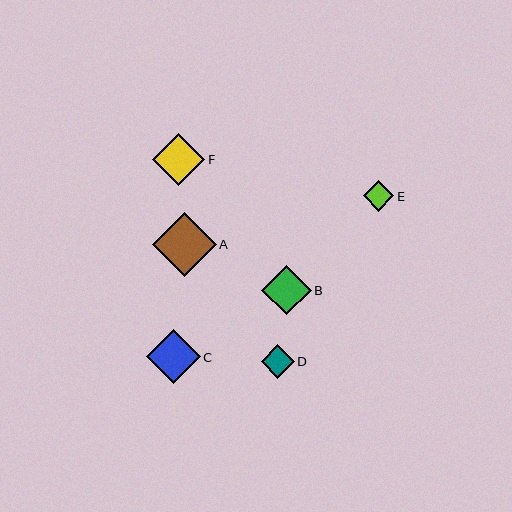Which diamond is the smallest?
Diamond E is the smallest with a size of approximately 31 pixels.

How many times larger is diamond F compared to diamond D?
Diamond F is approximately 1.6 times the size of diamond D.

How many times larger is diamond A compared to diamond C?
Diamond A is approximately 1.2 times the size of diamond C.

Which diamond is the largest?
Diamond A is the largest with a size of approximately 64 pixels.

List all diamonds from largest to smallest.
From largest to smallest: A, C, F, B, D, E.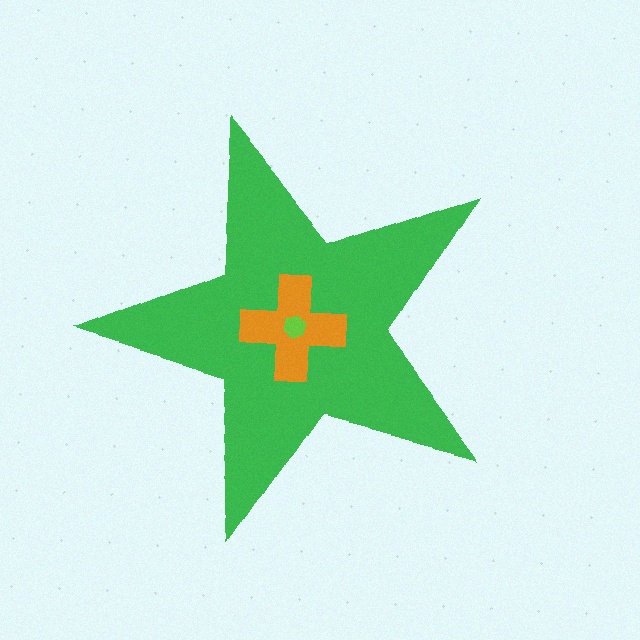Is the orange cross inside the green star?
Yes.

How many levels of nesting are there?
3.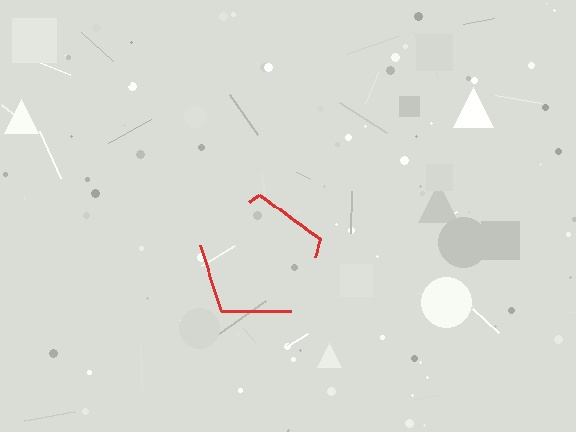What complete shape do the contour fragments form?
The contour fragments form a pentagon.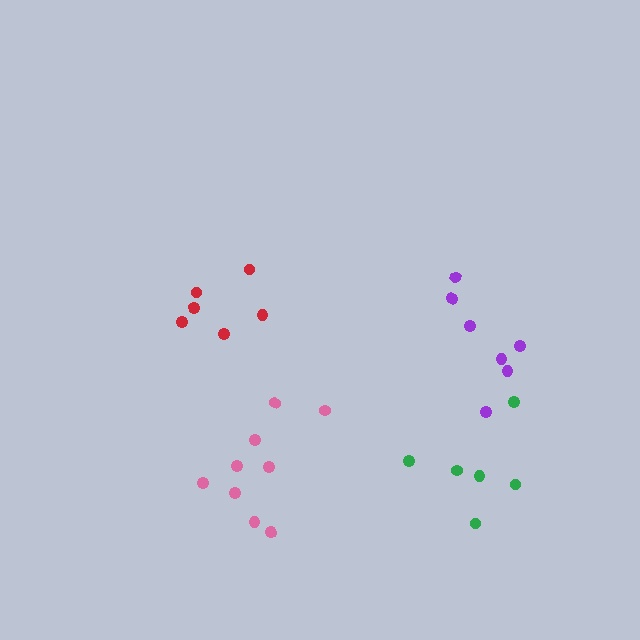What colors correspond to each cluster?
The clusters are colored: pink, red, green, purple.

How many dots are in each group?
Group 1: 9 dots, Group 2: 6 dots, Group 3: 6 dots, Group 4: 7 dots (28 total).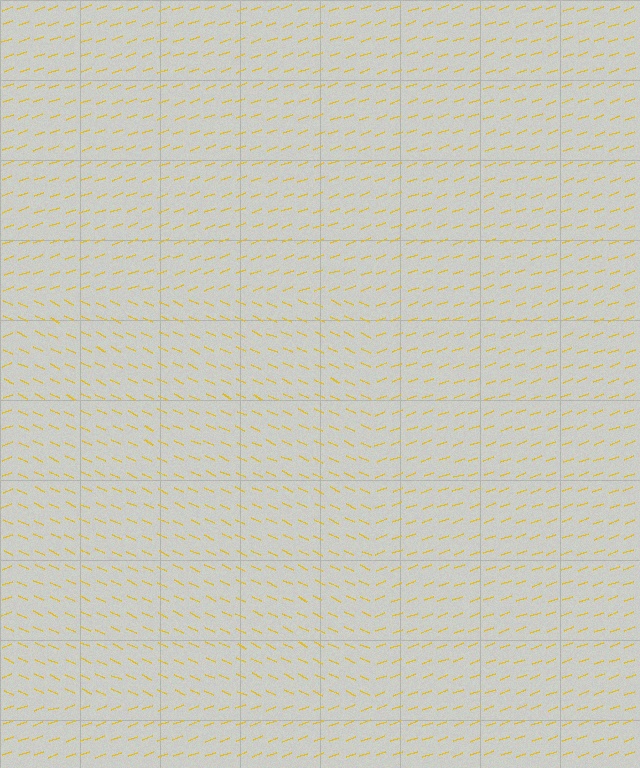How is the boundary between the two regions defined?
The boundary is defined purely by a change in line orientation (approximately 45 degrees difference). All lines are the same color and thickness.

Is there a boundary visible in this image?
Yes, there is a texture boundary formed by a change in line orientation.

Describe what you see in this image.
The image is filled with small yellow line segments. A rectangle region in the image has lines oriented differently from the surrounding lines, creating a visible texture boundary.